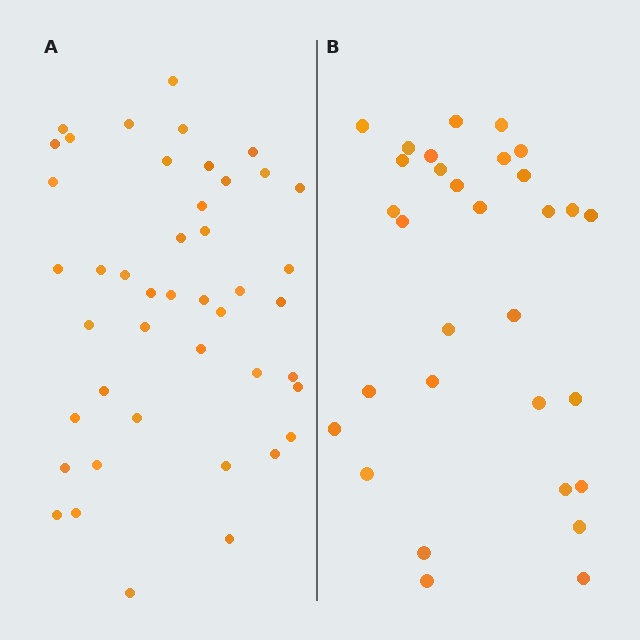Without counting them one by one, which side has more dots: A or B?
Region A (the left region) has more dots.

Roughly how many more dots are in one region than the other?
Region A has approximately 15 more dots than region B.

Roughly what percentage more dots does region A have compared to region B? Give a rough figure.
About 40% more.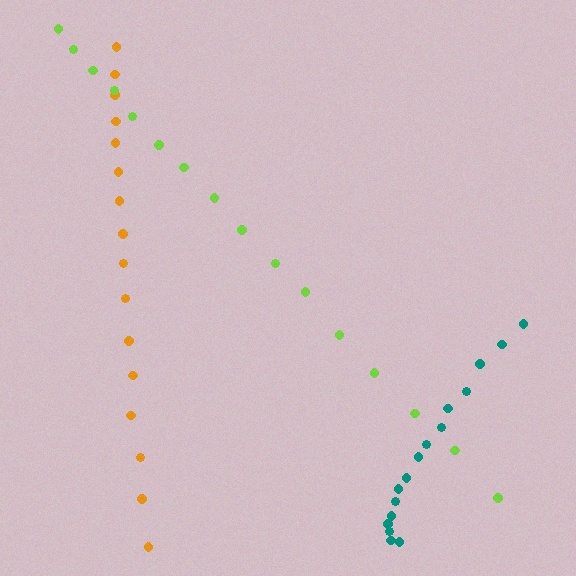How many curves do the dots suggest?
There are 3 distinct paths.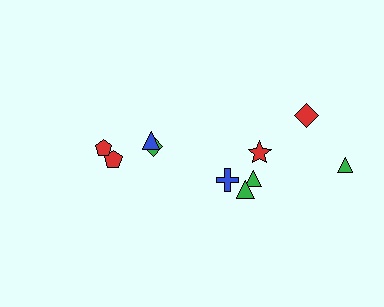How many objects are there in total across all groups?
There are 10 objects.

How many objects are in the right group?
There are 6 objects.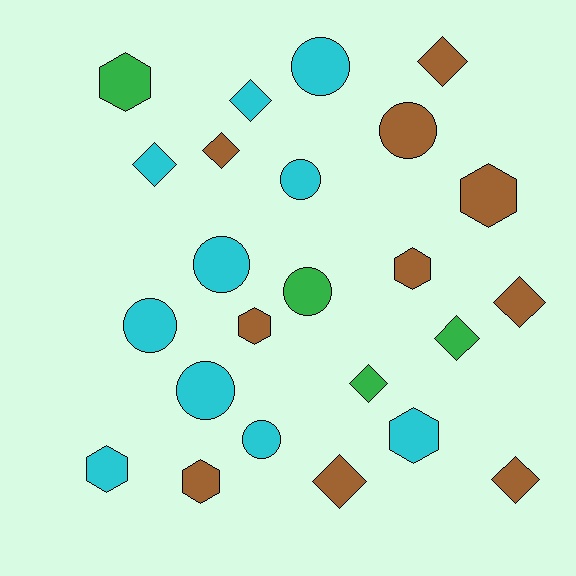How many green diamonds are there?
There are 2 green diamonds.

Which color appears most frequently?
Cyan, with 10 objects.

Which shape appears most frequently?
Diamond, with 9 objects.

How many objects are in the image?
There are 24 objects.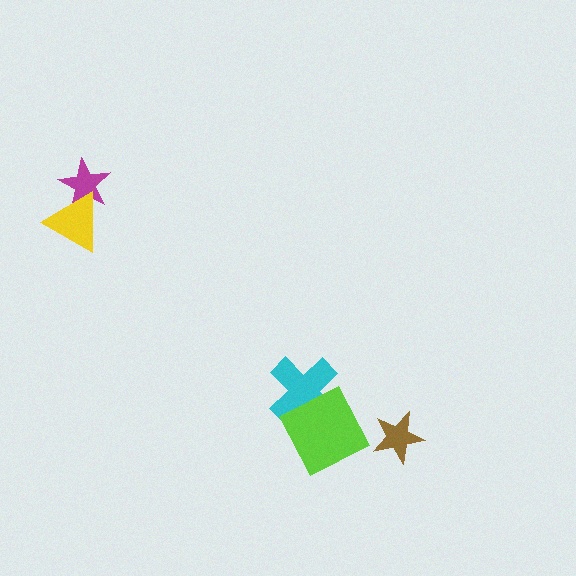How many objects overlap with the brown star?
0 objects overlap with the brown star.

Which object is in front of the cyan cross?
The lime diamond is in front of the cyan cross.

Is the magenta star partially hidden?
Yes, it is partially covered by another shape.